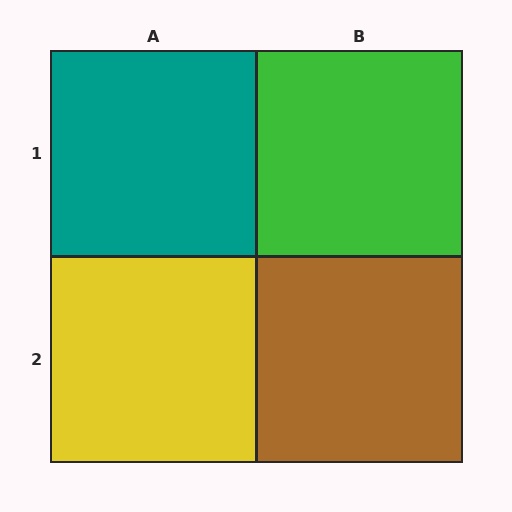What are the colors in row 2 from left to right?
Yellow, brown.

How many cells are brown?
1 cell is brown.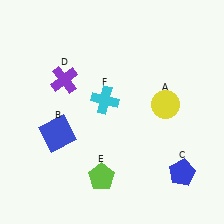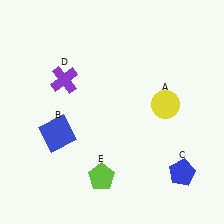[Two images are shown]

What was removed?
The cyan cross (F) was removed in Image 2.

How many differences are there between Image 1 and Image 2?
There is 1 difference between the two images.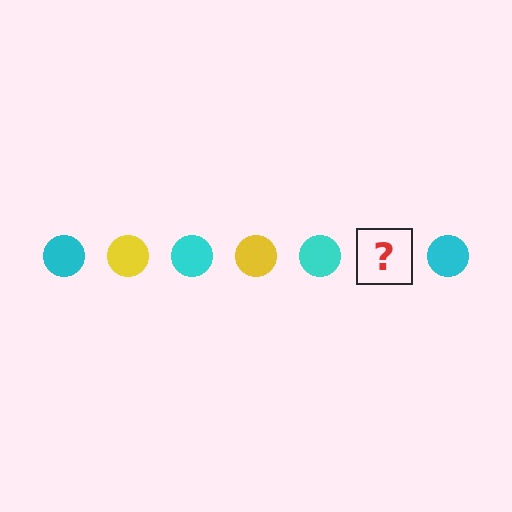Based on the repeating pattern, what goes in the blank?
The blank should be a yellow circle.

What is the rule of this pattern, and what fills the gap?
The rule is that the pattern cycles through cyan, yellow circles. The gap should be filled with a yellow circle.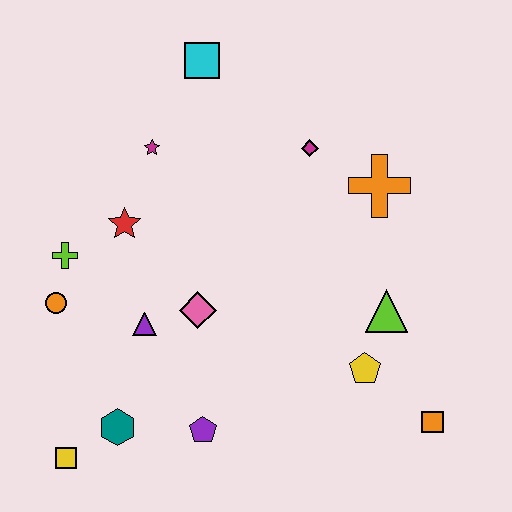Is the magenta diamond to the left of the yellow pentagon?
Yes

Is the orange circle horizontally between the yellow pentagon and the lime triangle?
No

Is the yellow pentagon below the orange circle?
Yes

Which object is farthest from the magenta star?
The orange square is farthest from the magenta star.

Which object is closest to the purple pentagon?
The teal hexagon is closest to the purple pentagon.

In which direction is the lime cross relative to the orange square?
The lime cross is to the left of the orange square.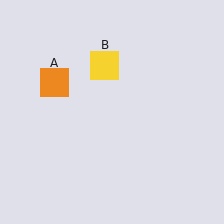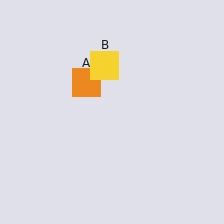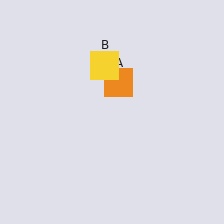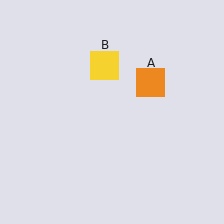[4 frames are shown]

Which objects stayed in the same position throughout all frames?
Yellow square (object B) remained stationary.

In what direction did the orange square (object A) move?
The orange square (object A) moved right.